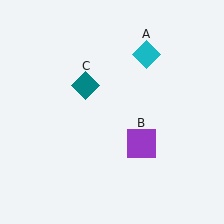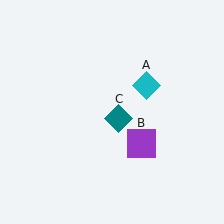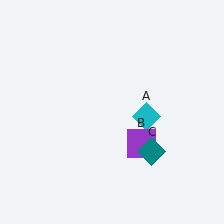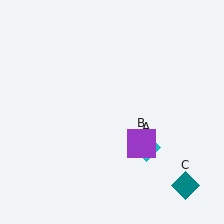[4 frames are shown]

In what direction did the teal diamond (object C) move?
The teal diamond (object C) moved down and to the right.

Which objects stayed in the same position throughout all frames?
Purple square (object B) remained stationary.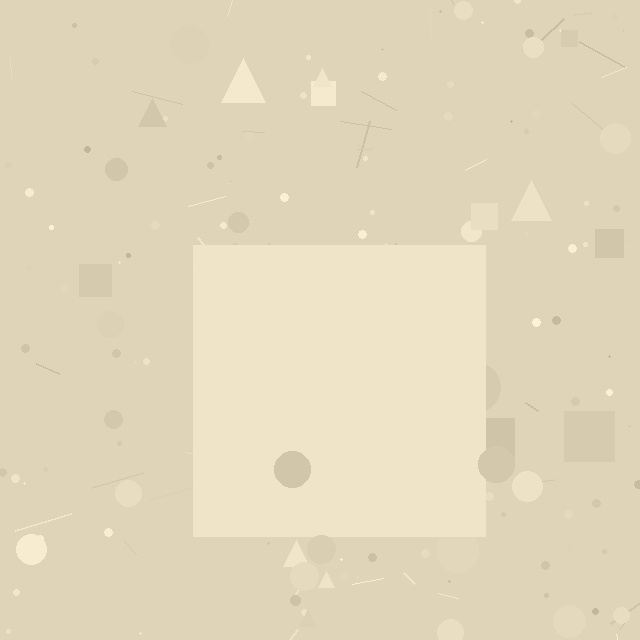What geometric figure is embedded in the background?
A square is embedded in the background.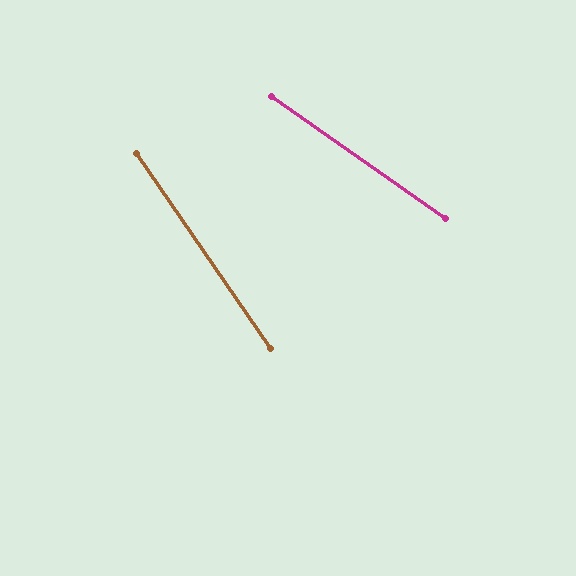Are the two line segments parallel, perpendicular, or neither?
Neither parallel nor perpendicular — they differ by about 21°.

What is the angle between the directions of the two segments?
Approximately 21 degrees.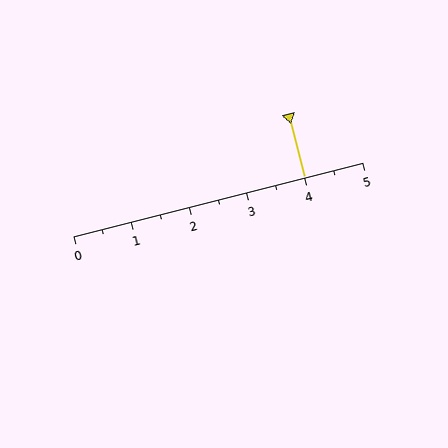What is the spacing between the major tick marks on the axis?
The major ticks are spaced 1 apart.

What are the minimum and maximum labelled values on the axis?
The axis runs from 0 to 5.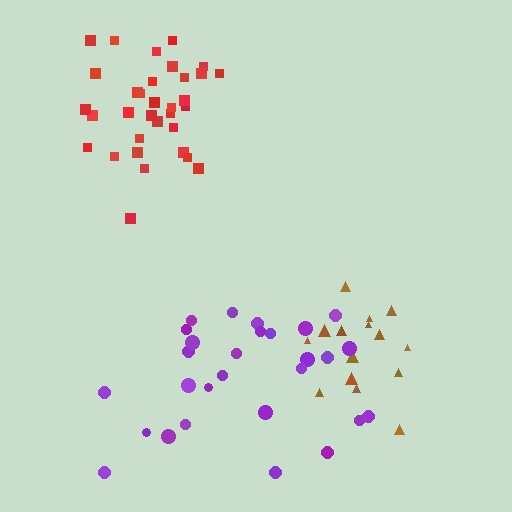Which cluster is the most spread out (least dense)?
Purple.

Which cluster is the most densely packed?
Red.